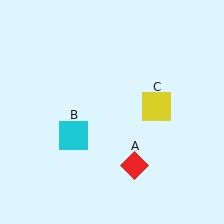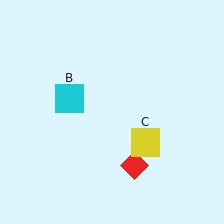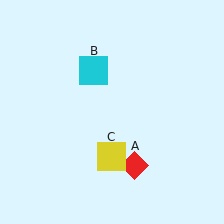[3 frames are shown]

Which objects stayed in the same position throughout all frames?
Red diamond (object A) remained stationary.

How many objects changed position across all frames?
2 objects changed position: cyan square (object B), yellow square (object C).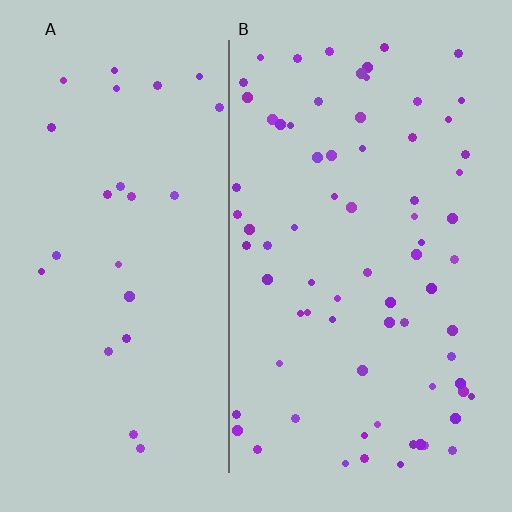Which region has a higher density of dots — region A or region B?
B (the right).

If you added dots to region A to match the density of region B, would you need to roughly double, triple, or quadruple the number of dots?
Approximately triple.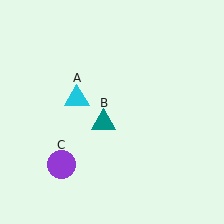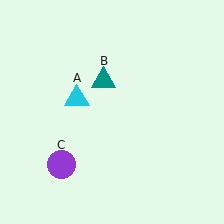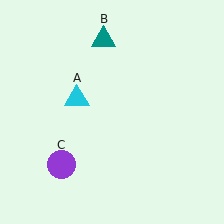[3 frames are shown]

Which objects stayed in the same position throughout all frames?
Cyan triangle (object A) and purple circle (object C) remained stationary.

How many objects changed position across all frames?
1 object changed position: teal triangle (object B).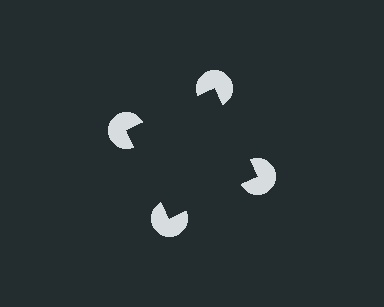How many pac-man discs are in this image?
There are 4 — one at each vertex of the illusory square.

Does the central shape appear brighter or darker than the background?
It typically appears slightly darker than the background, even though no actual brightness change is drawn.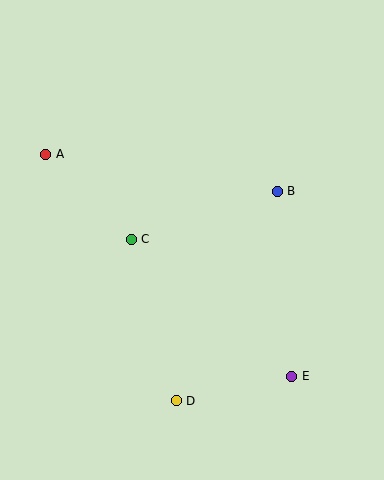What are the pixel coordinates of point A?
Point A is at (46, 154).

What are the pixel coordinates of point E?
Point E is at (292, 376).